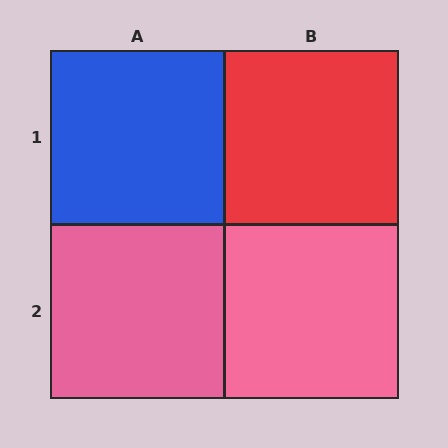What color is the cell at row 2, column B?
Pink.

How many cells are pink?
2 cells are pink.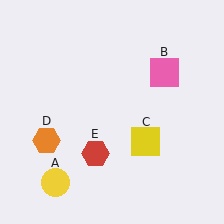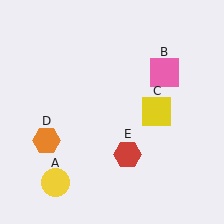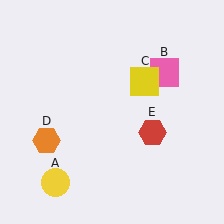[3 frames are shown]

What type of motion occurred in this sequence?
The yellow square (object C), red hexagon (object E) rotated counterclockwise around the center of the scene.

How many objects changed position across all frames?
2 objects changed position: yellow square (object C), red hexagon (object E).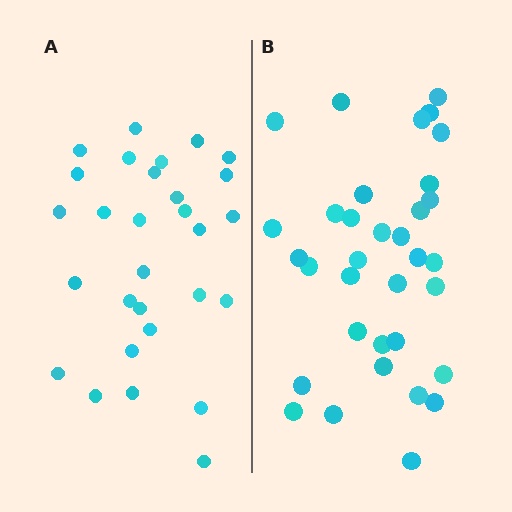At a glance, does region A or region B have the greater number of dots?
Region B (the right region) has more dots.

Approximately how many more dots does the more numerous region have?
Region B has about 5 more dots than region A.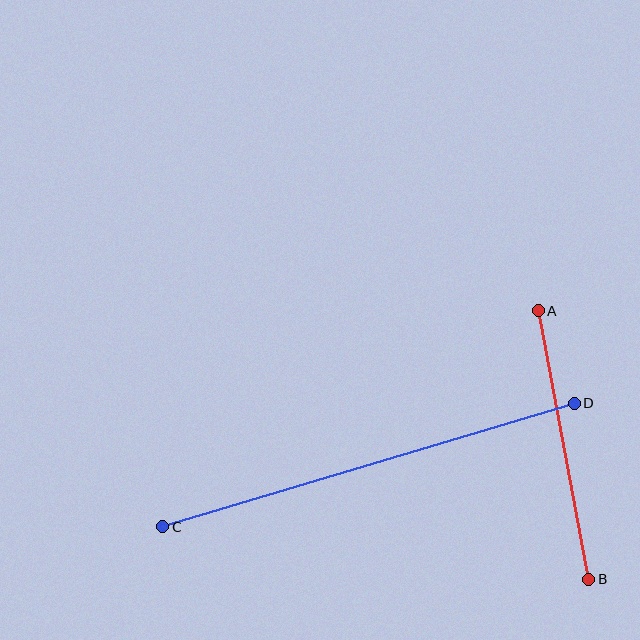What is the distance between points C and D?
The distance is approximately 430 pixels.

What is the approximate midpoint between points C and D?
The midpoint is at approximately (368, 465) pixels.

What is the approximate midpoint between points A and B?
The midpoint is at approximately (564, 445) pixels.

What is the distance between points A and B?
The distance is approximately 273 pixels.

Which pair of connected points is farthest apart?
Points C and D are farthest apart.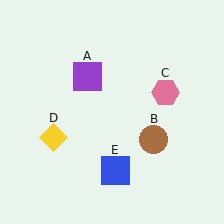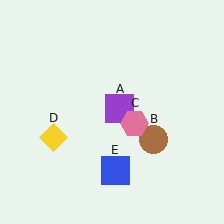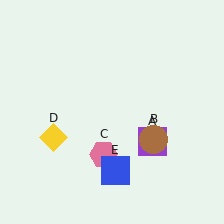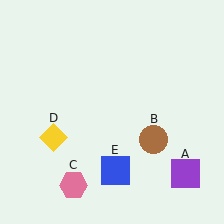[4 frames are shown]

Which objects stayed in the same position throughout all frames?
Brown circle (object B) and yellow diamond (object D) and blue square (object E) remained stationary.